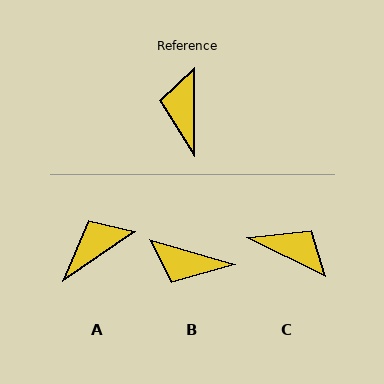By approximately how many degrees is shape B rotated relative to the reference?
Approximately 74 degrees counter-clockwise.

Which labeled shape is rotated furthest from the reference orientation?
C, about 116 degrees away.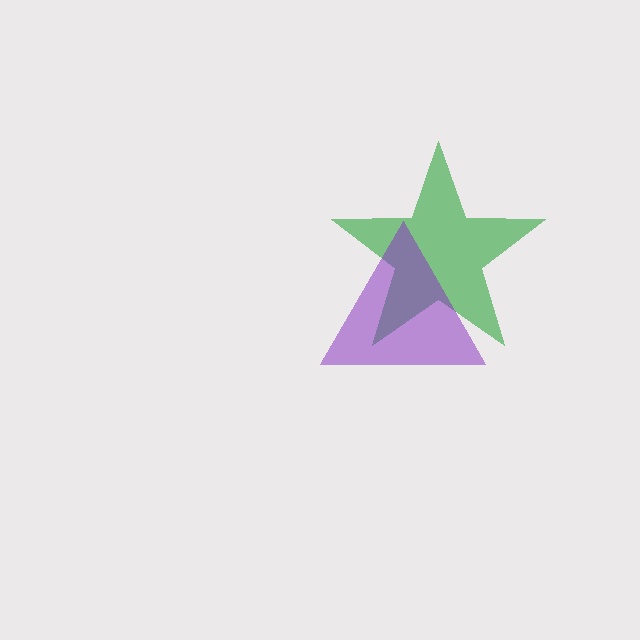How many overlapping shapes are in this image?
There are 2 overlapping shapes in the image.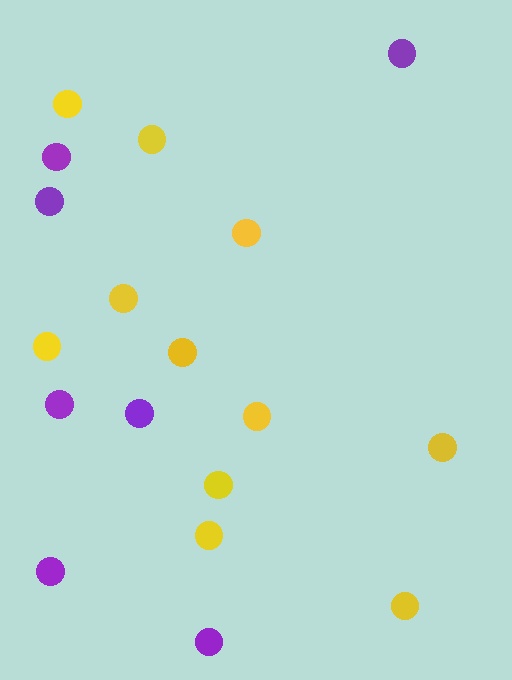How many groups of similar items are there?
There are 2 groups: one group of yellow circles (11) and one group of purple circles (7).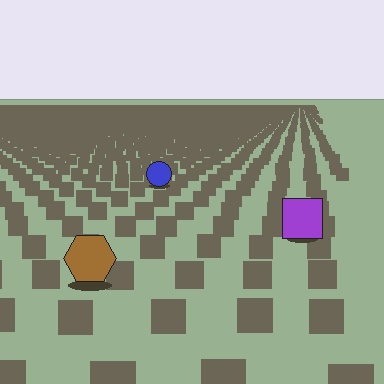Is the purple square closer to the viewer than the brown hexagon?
No. The brown hexagon is closer — you can tell from the texture gradient: the ground texture is coarser near it.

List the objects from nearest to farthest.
From nearest to farthest: the brown hexagon, the purple square, the blue circle.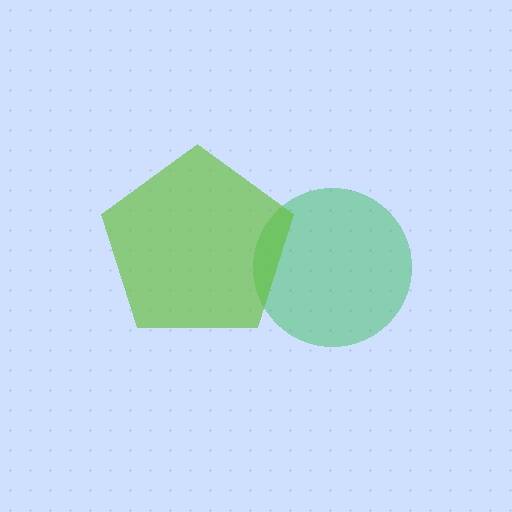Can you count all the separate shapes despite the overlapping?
Yes, there are 2 separate shapes.